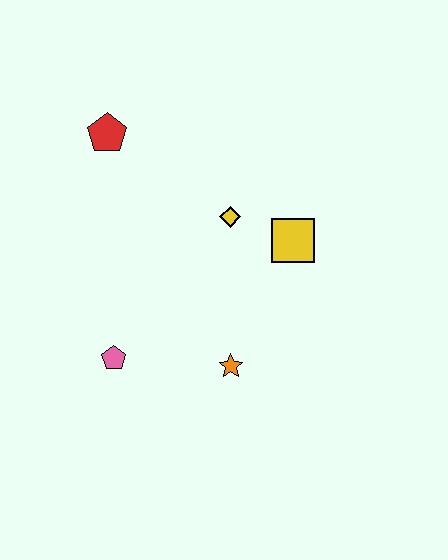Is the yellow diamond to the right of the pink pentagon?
Yes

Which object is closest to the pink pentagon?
The orange star is closest to the pink pentagon.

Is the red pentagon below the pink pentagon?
No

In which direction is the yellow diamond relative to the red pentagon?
The yellow diamond is to the right of the red pentagon.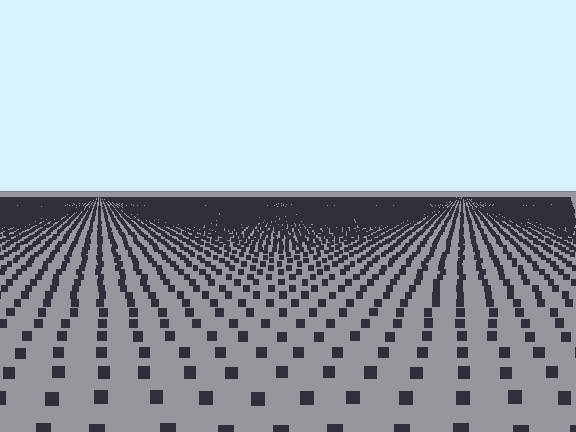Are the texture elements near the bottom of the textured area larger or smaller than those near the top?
Larger. Near the bottom, elements are closer to the viewer and appear at a bigger on-screen size.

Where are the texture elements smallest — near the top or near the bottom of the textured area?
Near the top.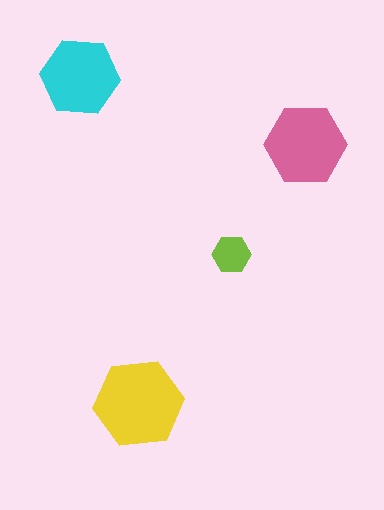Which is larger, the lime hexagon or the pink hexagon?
The pink one.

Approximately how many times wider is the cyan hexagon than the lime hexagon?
About 2 times wider.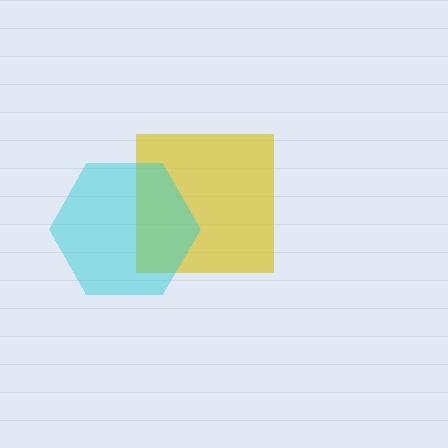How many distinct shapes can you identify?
There are 2 distinct shapes: a yellow square, a cyan hexagon.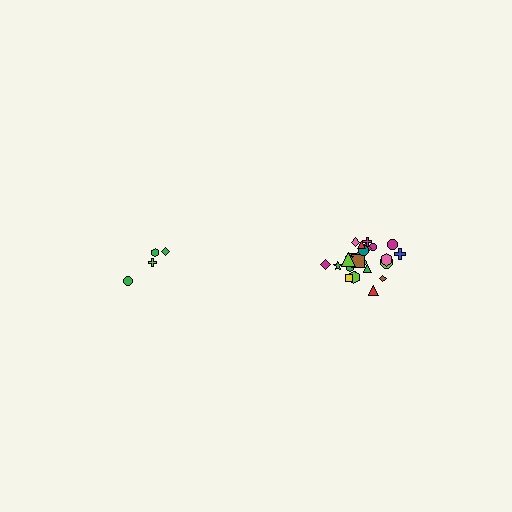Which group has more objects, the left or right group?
The right group.